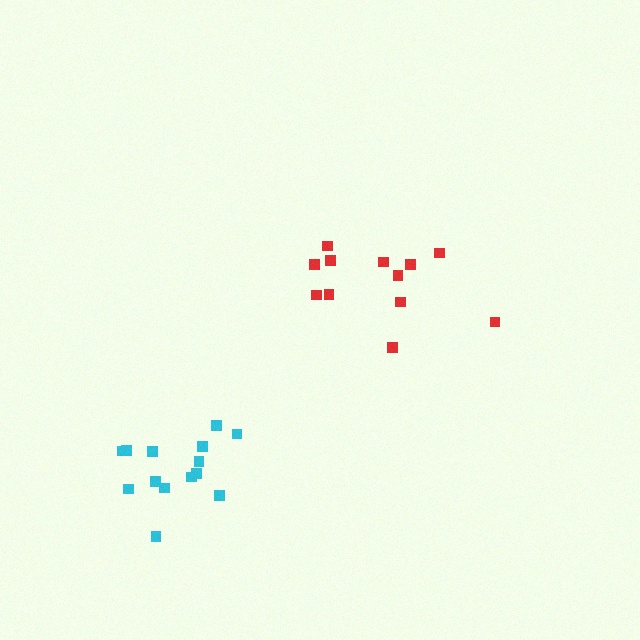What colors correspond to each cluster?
The clusters are colored: cyan, red.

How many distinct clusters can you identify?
There are 2 distinct clusters.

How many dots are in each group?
Group 1: 14 dots, Group 2: 12 dots (26 total).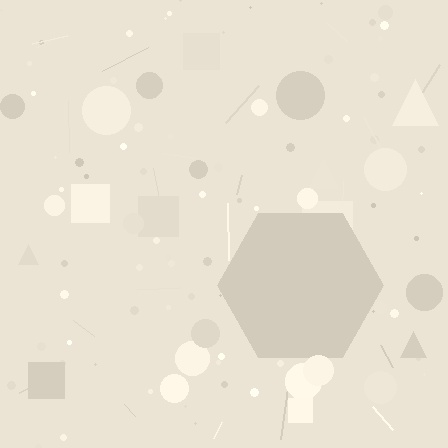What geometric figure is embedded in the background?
A hexagon is embedded in the background.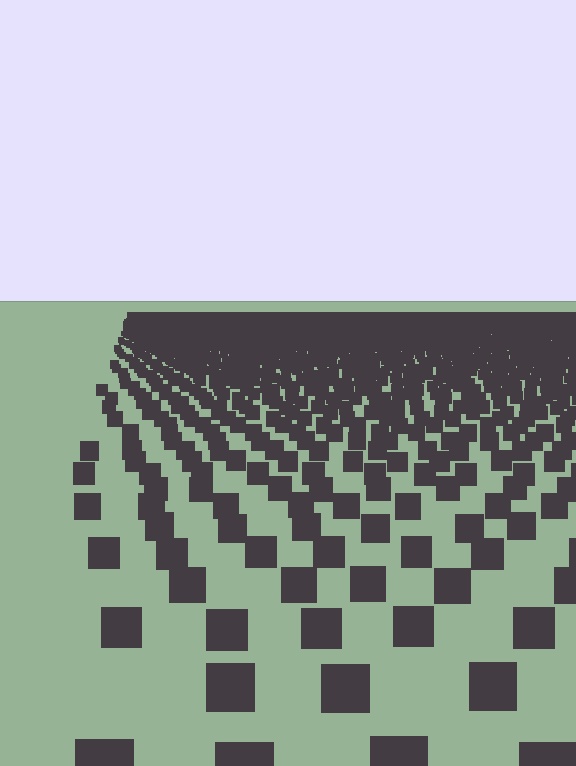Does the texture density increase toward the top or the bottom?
Density increases toward the top.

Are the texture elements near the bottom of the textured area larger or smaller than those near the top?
Larger. Near the bottom, elements are closer to the viewer and appear at a bigger on-screen size.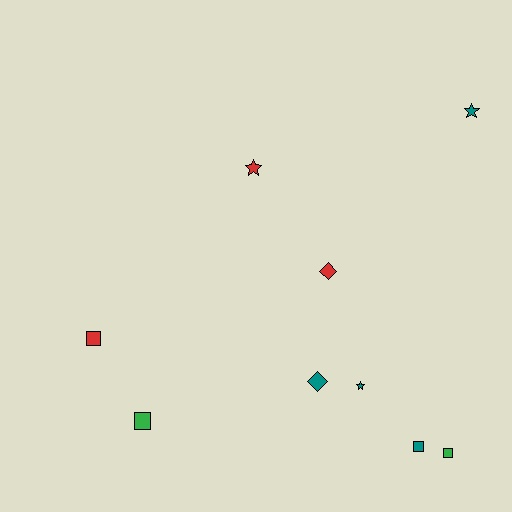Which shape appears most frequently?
Square, with 4 objects.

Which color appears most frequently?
Teal, with 4 objects.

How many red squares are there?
There is 1 red square.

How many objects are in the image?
There are 9 objects.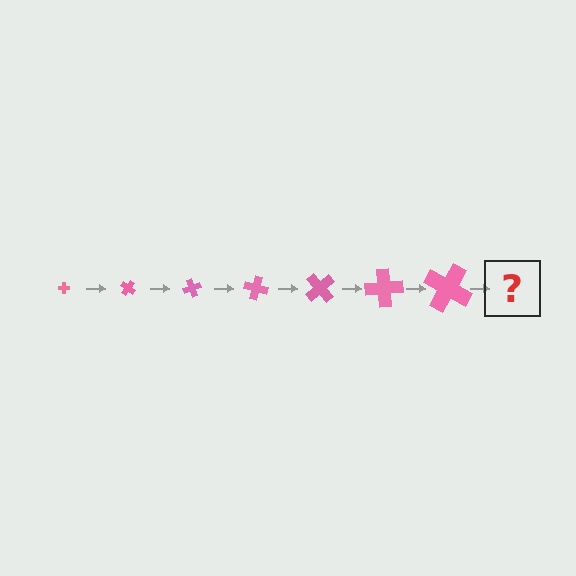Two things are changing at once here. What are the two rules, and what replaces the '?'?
The two rules are that the cross grows larger each step and it rotates 35 degrees each step. The '?' should be a cross, larger than the previous one and rotated 245 degrees from the start.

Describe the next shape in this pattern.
It should be a cross, larger than the previous one and rotated 245 degrees from the start.